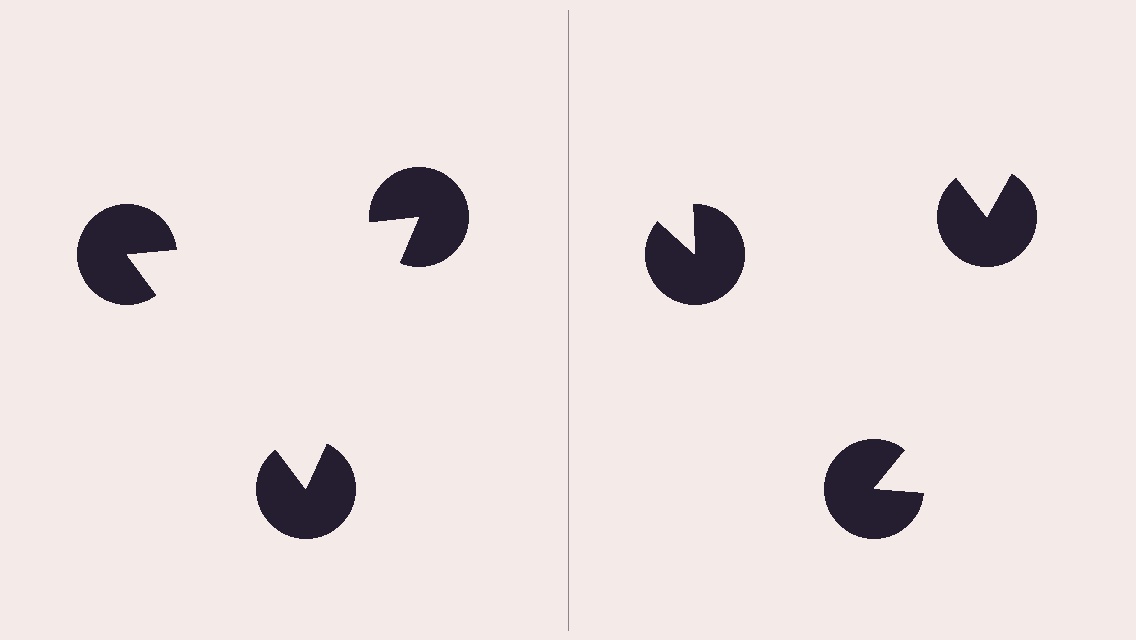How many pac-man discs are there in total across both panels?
6 — 3 on each side.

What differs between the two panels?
The pac-man discs are positioned identically on both sides; only the wedge orientations differ. On the left they align to a triangle; on the right they are misaligned.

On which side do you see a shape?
An illusory triangle appears on the left side. On the right side the wedge cuts are rotated, so no coherent shape forms.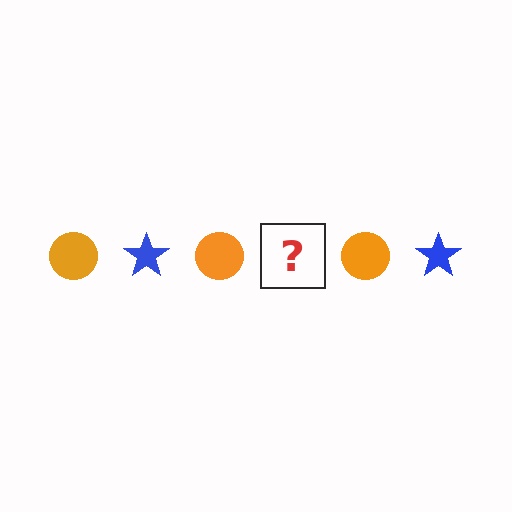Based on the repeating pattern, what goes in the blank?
The blank should be a blue star.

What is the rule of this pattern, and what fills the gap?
The rule is that the pattern alternates between orange circle and blue star. The gap should be filled with a blue star.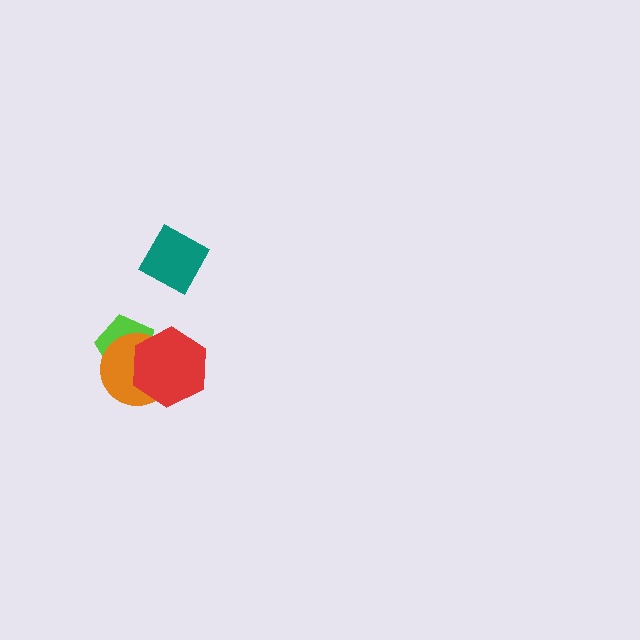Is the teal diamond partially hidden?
No, no other shape covers it.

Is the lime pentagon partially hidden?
Yes, it is partially covered by another shape.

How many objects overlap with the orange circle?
2 objects overlap with the orange circle.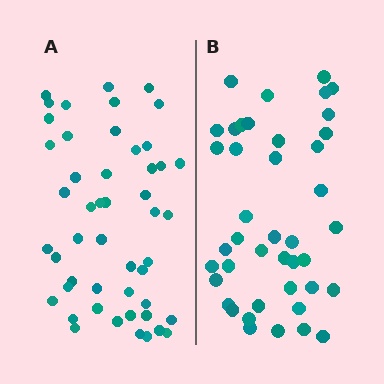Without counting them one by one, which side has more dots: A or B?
Region A (the left region) has more dots.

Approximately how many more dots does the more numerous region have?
Region A has roughly 8 or so more dots than region B.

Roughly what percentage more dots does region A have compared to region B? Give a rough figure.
About 15% more.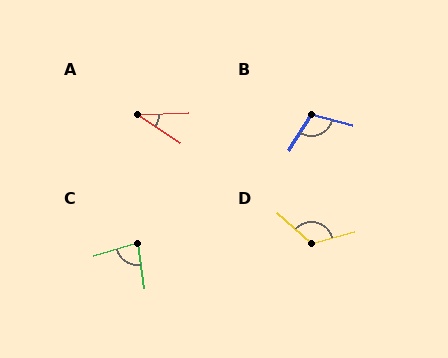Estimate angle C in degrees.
Approximately 82 degrees.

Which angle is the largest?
D, at approximately 122 degrees.